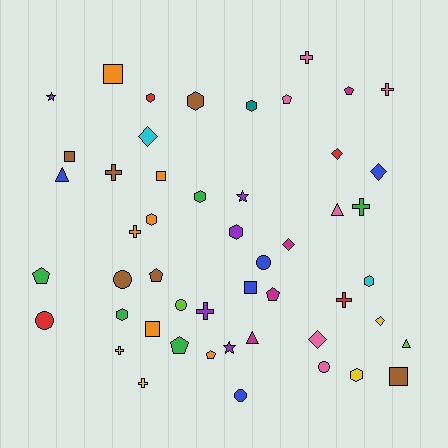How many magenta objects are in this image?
There are 4 magenta objects.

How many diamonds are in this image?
There are 6 diamonds.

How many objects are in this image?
There are 50 objects.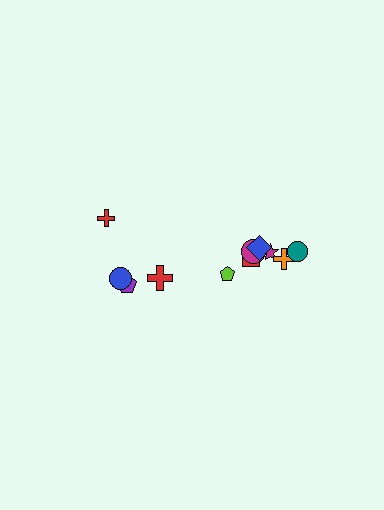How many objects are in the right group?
There are 7 objects.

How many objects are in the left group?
There are 4 objects.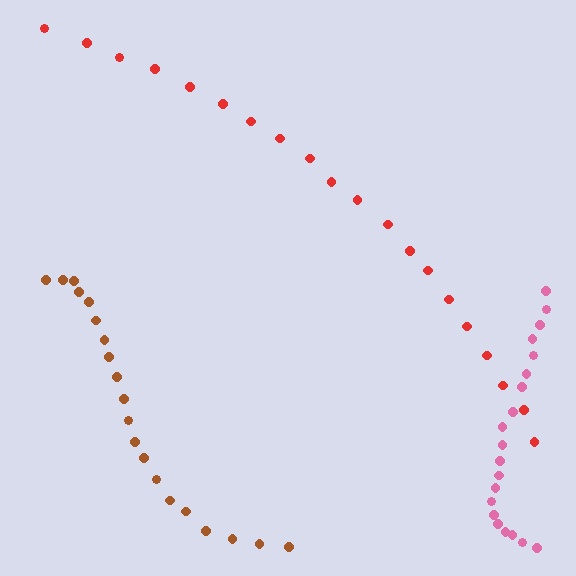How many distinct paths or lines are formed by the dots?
There are 3 distinct paths.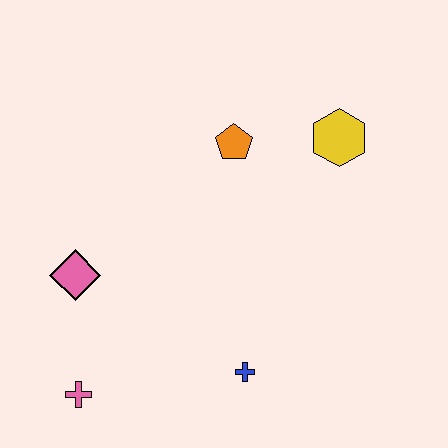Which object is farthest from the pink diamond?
The yellow hexagon is farthest from the pink diamond.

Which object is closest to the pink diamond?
The pink cross is closest to the pink diamond.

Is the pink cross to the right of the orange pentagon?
No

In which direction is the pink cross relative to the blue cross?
The pink cross is to the left of the blue cross.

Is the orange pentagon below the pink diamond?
No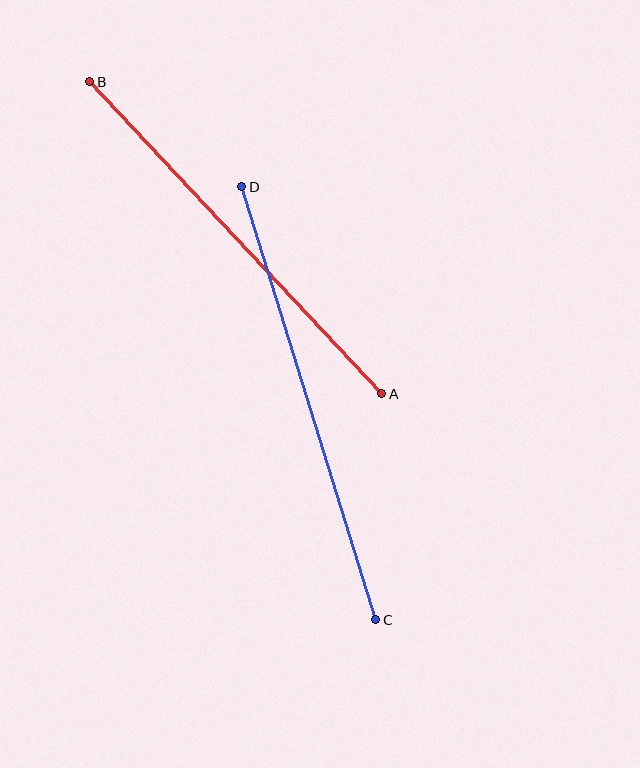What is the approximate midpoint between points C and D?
The midpoint is at approximately (309, 403) pixels.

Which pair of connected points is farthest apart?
Points C and D are farthest apart.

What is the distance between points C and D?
The distance is approximately 453 pixels.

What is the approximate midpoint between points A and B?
The midpoint is at approximately (236, 238) pixels.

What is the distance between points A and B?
The distance is approximately 428 pixels.